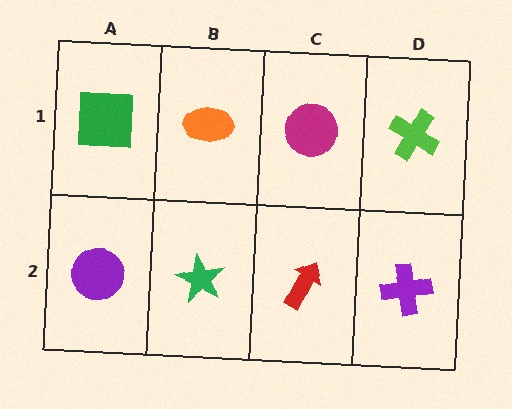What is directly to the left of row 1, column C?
An orange ellipse.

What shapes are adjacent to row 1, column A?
A purple circle (row 2, column A), an orange ellipse (row 1, column B).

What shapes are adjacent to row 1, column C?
A red arrow (row 2, column C), an orange ellipse (row 1, column B), a lime cross (row 1, column D).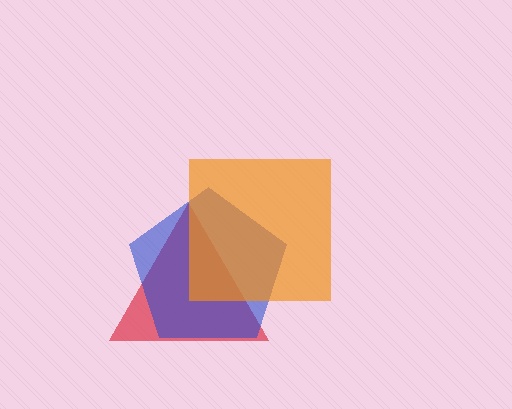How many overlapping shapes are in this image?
There are 3 overlapping shapes in the image.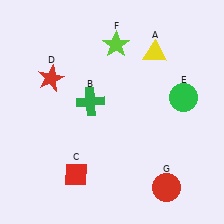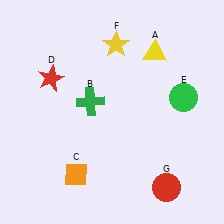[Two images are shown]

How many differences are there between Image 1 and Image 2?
There are 2 differences between the two images.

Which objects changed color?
C changed from red to orange. F changed from lime to yellow.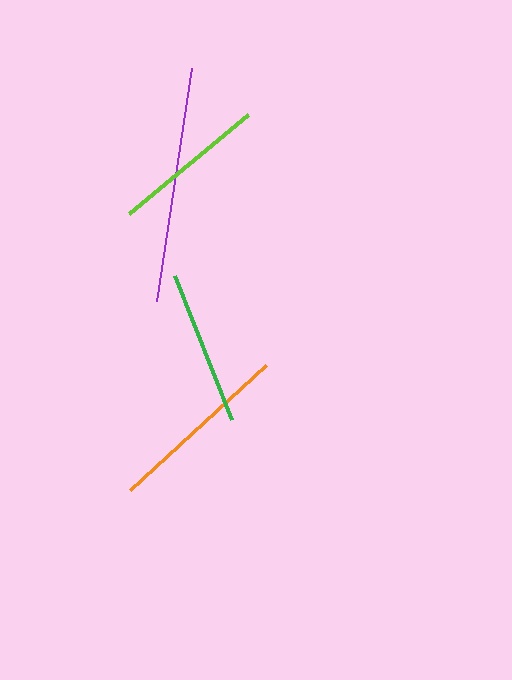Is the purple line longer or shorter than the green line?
The purple line is longer than the green line.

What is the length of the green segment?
The green segment is approximately 155 pixels long.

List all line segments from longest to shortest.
From longest to shortest: purple, orange, green, lime.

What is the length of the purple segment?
The purple segment is approximately 236 pixels long.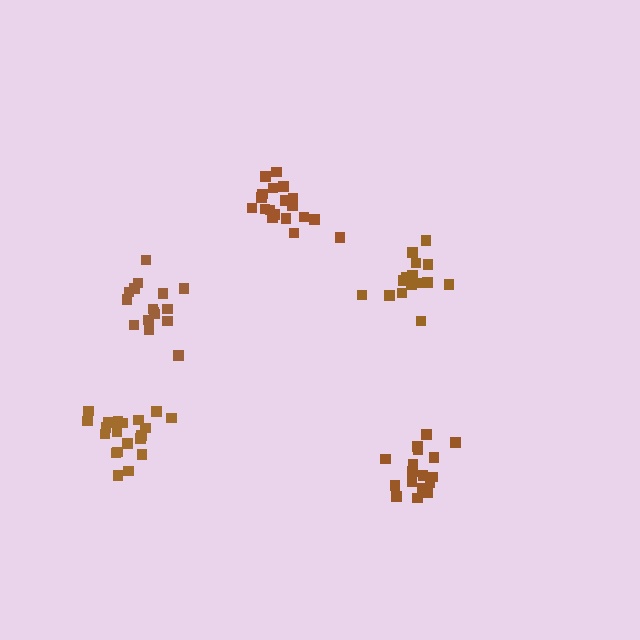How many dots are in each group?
Group 1: 17 dots, Group 2: 16 dots, Group 3: 16 dots, Group 4: 20 dots, Group 5: 19 dots (88 total).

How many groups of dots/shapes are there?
There are 5 groups.